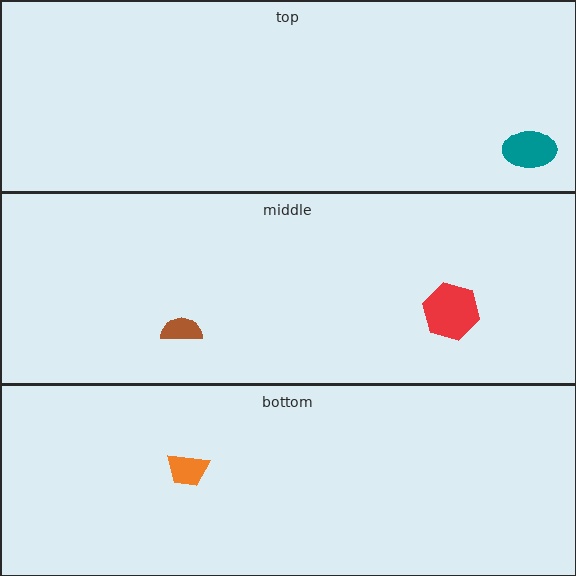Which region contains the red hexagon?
The middle region.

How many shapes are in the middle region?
2.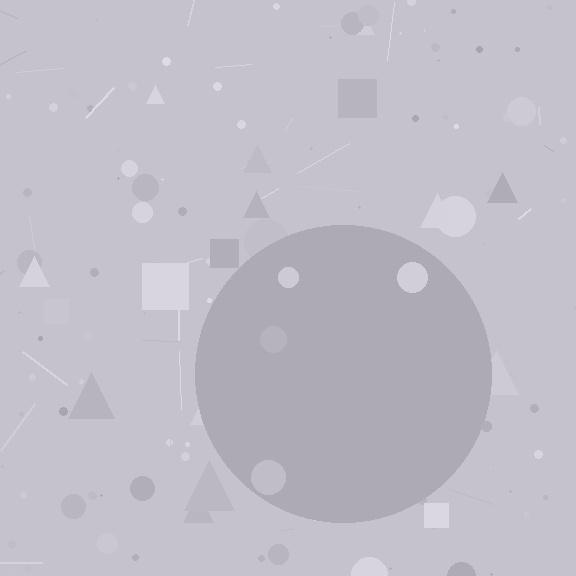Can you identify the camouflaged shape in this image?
The camouflaged shape is a circle.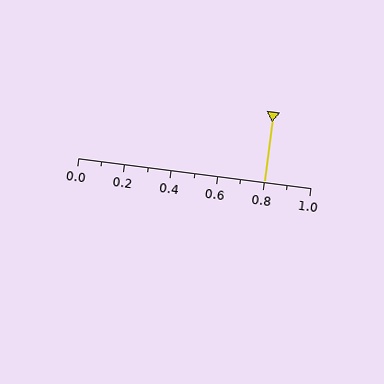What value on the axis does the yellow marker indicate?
The marker indicates approximately 0.8.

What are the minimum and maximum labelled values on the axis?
The axis runs from 0.0 to 1.0.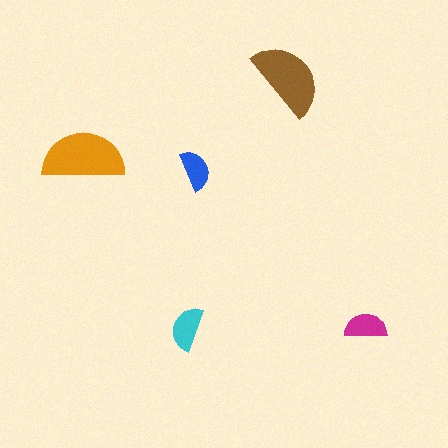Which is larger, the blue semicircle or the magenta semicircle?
The magenta one.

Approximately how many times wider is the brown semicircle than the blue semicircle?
About 2 times wider.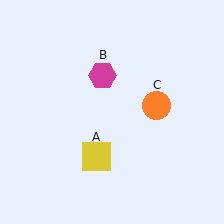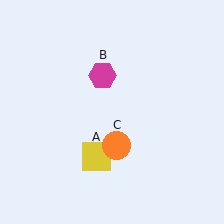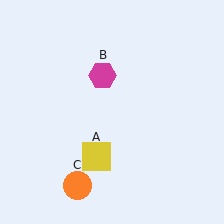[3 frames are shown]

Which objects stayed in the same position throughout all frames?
Yellow square (object A) and magenta hexagon (object B) remained stationary.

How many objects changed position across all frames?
1 object changed position: orange circle (object C).